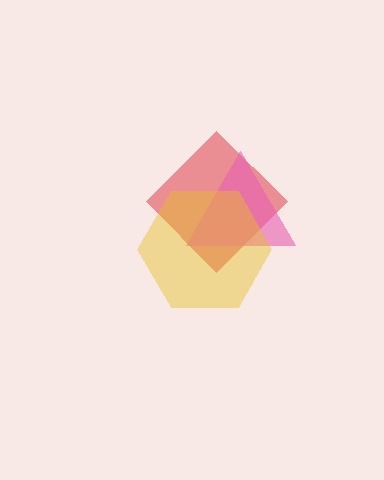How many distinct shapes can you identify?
There are 3 distinct shapes: a red diamond, a pink triangle, a yellow hexagon.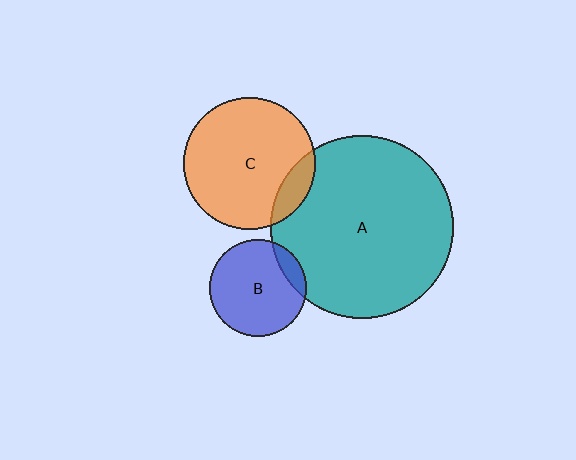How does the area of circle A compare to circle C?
Approximately 1.9 times.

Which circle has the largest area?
Circle A (teal).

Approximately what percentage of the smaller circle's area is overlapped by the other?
Approximately 10%.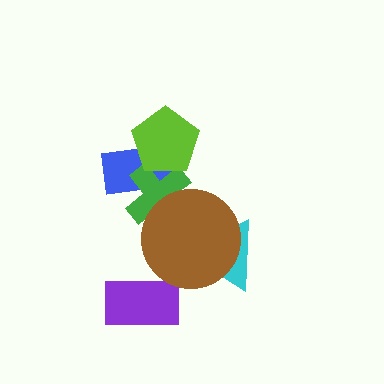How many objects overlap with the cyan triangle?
1 object overlaps with the cyan triangle.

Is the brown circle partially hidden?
No, no other shape covers it.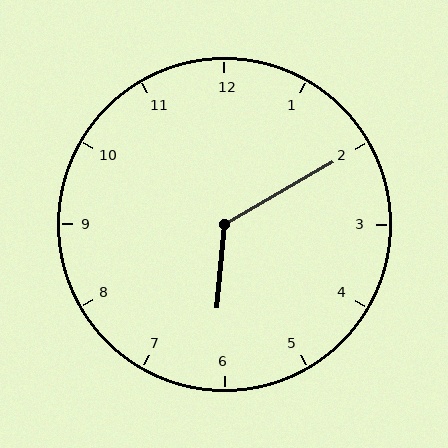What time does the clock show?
6:10.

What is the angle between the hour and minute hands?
Approximately 125 degrees.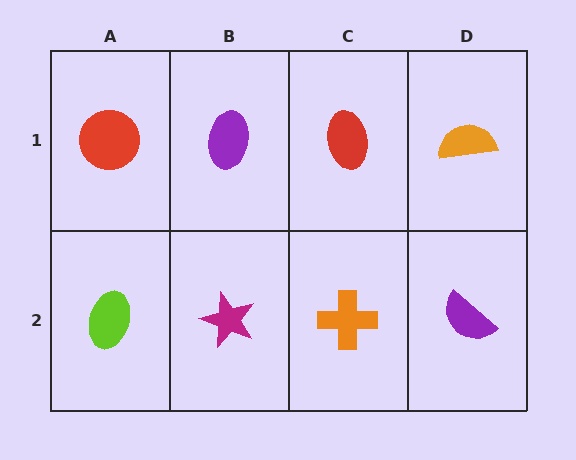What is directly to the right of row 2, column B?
An orange cross.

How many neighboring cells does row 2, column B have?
3.